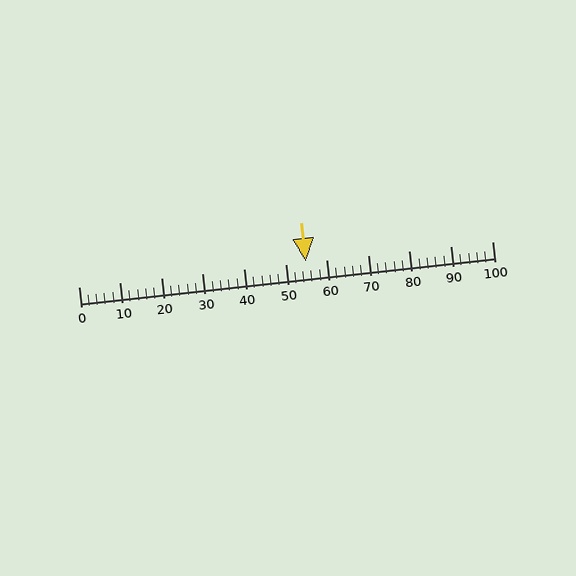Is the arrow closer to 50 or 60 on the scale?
The arrow is closer to 50.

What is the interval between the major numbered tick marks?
The major tick marks are spaced 10 units apart.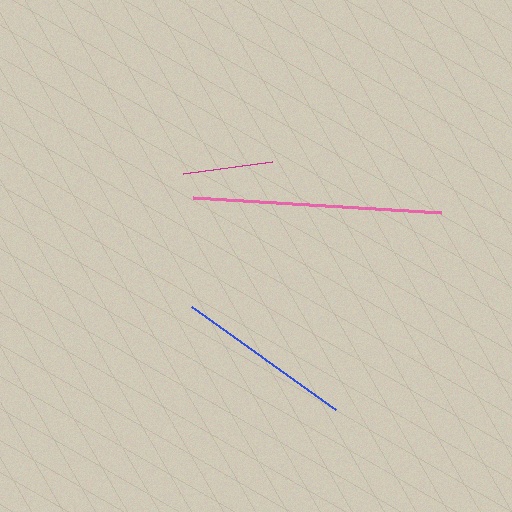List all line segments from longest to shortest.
From longest to shortest: pink, blue, magenta.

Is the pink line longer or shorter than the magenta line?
The pink line is longer than the magenta line.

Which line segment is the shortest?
The magenta line is the shortest at approximately 90 pixels.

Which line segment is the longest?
The pink line is the longest at approximately 248 pixels.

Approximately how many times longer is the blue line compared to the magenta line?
The blue line is approximately 2.0 times the length of the magenta line.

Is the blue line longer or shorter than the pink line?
The pink line is longer than the blue line.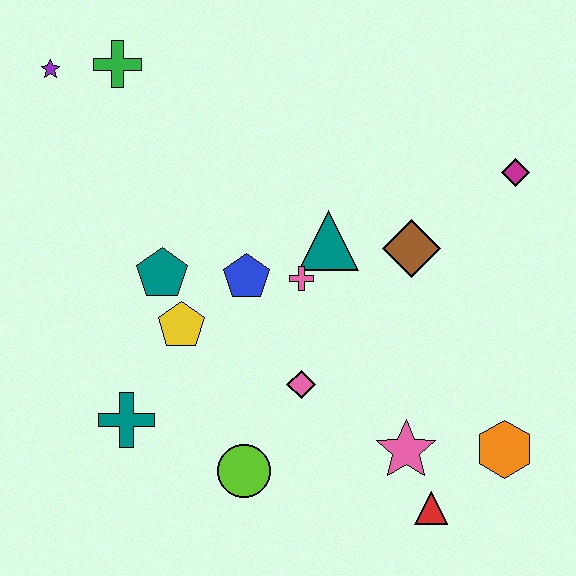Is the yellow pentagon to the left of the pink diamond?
Yes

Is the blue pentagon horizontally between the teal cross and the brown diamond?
Yes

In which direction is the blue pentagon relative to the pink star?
The blue pentagon is above the pink star.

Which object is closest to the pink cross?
The teal triangle is closest to the pink cross.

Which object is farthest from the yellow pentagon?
The magenta diamond is farthest from the yellow pentagon.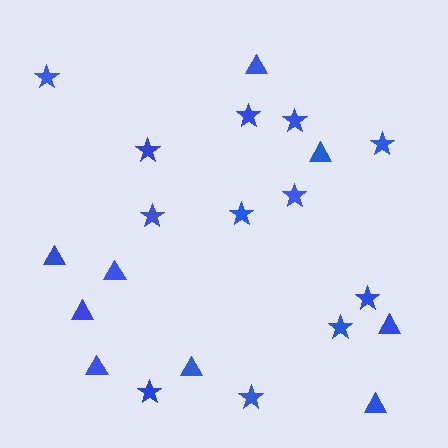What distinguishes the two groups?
There are 2 groups: one group of stars (12) and one group of triangles (9).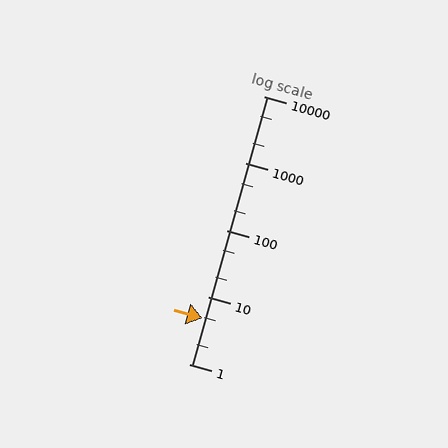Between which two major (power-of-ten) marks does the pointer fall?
The pointer is between 1 and 10.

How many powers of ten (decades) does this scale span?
The scale spans 4 decades, from 1 to 10000.